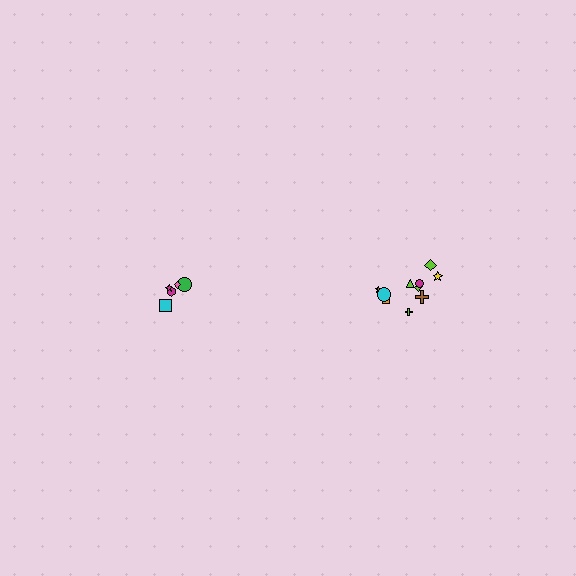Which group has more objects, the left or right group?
The right group.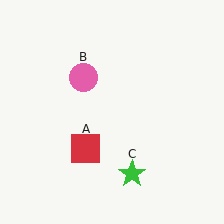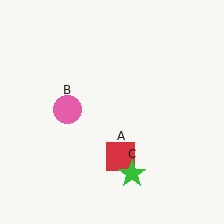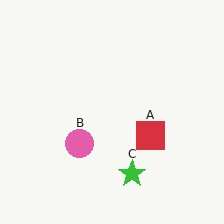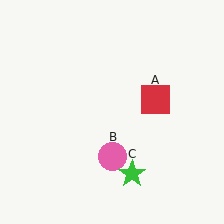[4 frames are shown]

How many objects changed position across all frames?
2 objects changed position: red square (object A), pink circle (object B).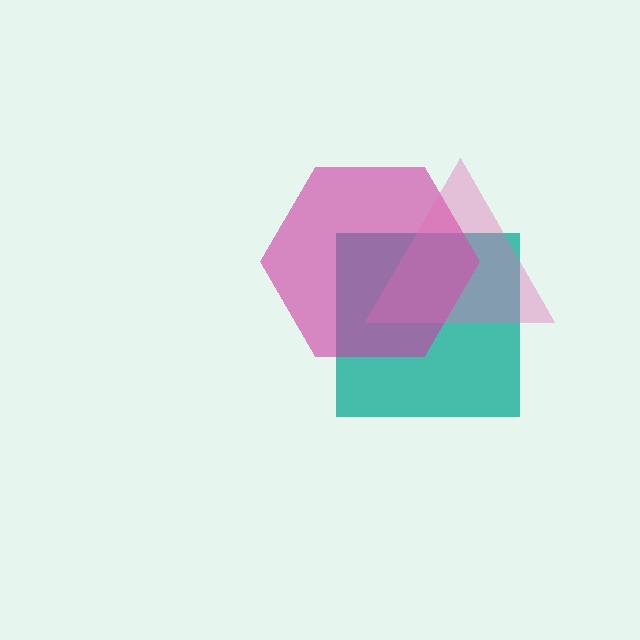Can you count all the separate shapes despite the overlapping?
Yes, there are 3 separate shapes.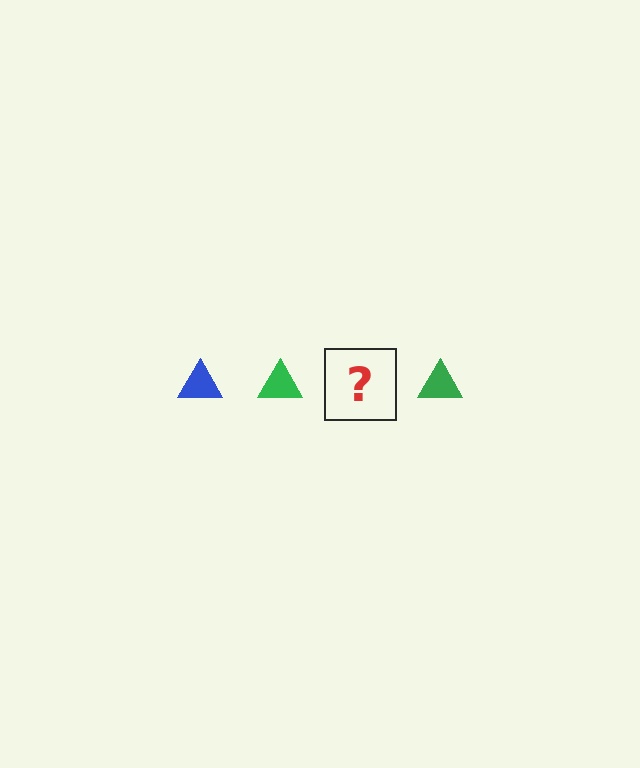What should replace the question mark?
The question mark should be replaced with a blue triangle.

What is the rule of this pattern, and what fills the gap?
The rule is that the pattern cycles through blue, green triangles. The gap should be filled with a blue triangle.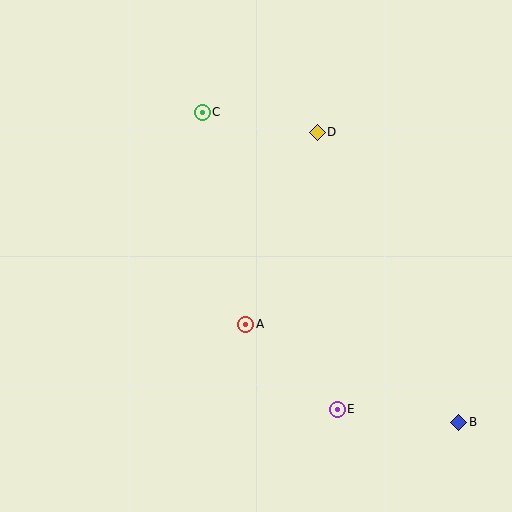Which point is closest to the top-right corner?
Point D is closest to the top-right corner.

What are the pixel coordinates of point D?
Point D is at (317, 132).